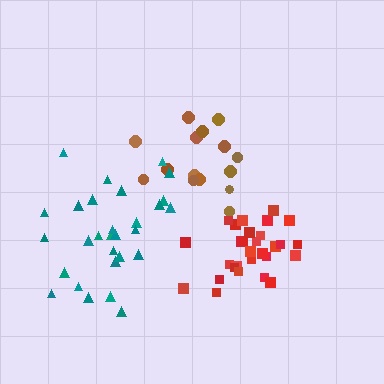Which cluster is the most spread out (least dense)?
Teal.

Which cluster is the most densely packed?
Red.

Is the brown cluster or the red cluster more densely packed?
Red.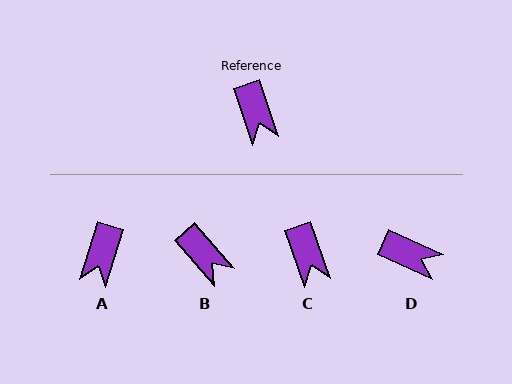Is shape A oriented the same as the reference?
No, it is off by about 36 degrees.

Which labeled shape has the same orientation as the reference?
C.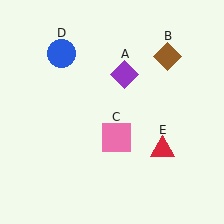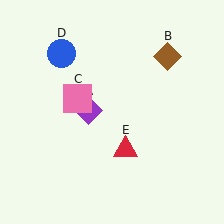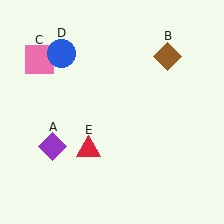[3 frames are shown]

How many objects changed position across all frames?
3 objects changed position: purple diamond (object A), pink square (object C), red triangle (object E).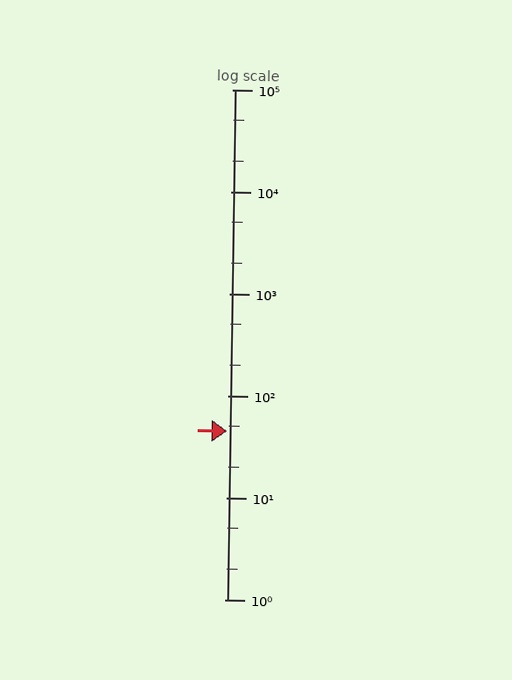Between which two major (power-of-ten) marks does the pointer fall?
The pointer is between 10 and 100.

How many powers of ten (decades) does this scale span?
The scale spans 5 decades, from 1 to 100000.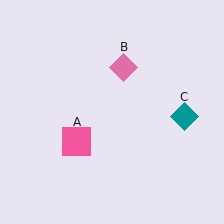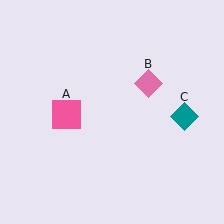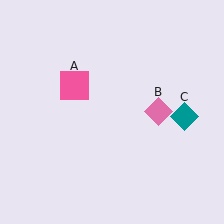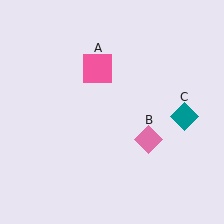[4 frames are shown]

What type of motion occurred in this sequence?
The pink square (object A), pink diamond (object B) rotated clockwise around the center of the scene.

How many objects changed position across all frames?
2 objects changed position: pink square (object A), pink diamond (object B).